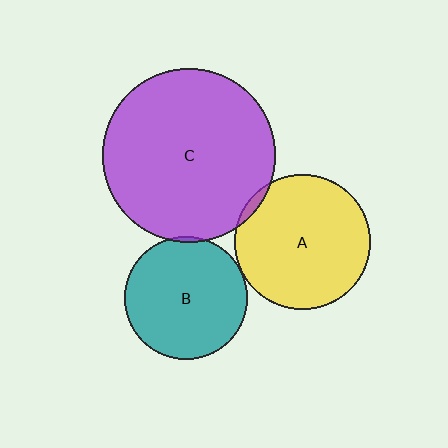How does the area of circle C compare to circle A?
Approximately 1.6 times.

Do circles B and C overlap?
Yes.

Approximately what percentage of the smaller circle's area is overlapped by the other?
Approximately 5%.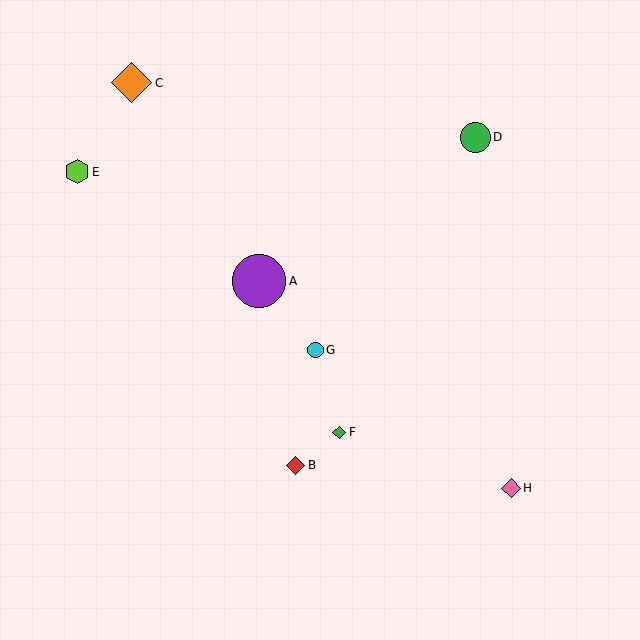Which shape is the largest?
The purple circle (labeled A) is the largest.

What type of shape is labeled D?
Shape D is a green circle.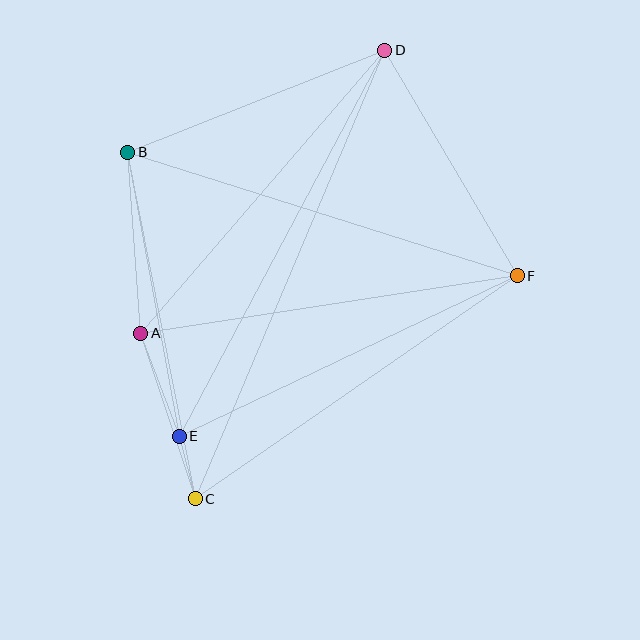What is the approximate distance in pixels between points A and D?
The distance between A and D is approximately 374 pixels.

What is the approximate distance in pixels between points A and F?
The distance between A and F is approximately 381 pixels.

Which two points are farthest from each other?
Points C and D are farthest from each other.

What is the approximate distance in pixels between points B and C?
The distance between B and C is approximately 353 pixels.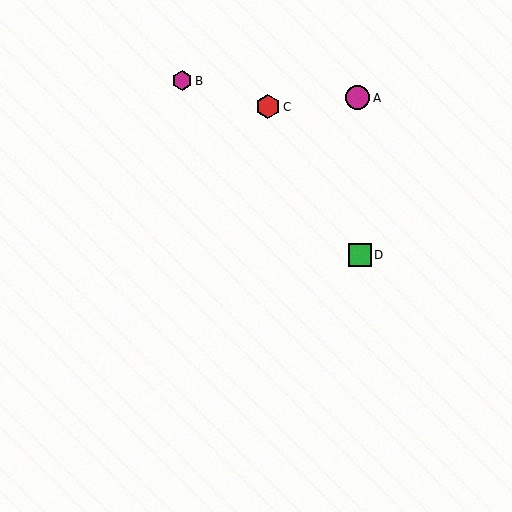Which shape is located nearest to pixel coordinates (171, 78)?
The magenta hexagon (labeled B) at (182, 81) is nearest to that location.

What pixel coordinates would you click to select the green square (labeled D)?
Click at (360, 255) to select the green square D.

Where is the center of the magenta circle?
The center of the magenta circle is at (357, 98).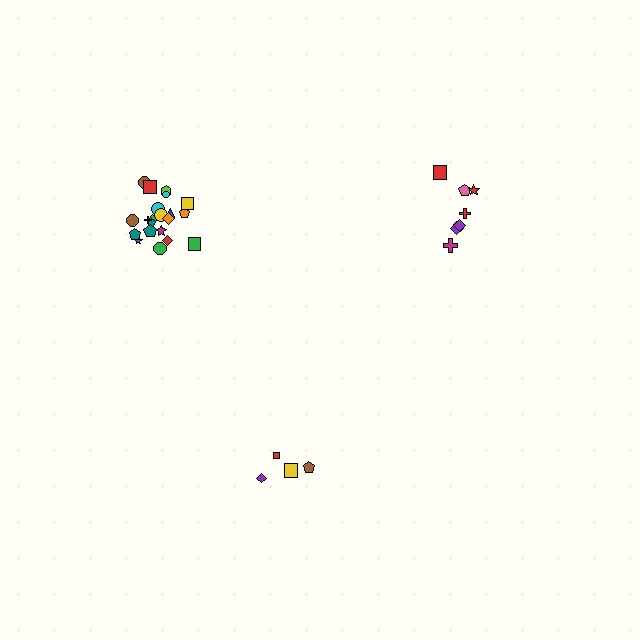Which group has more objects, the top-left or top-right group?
The top-left group.